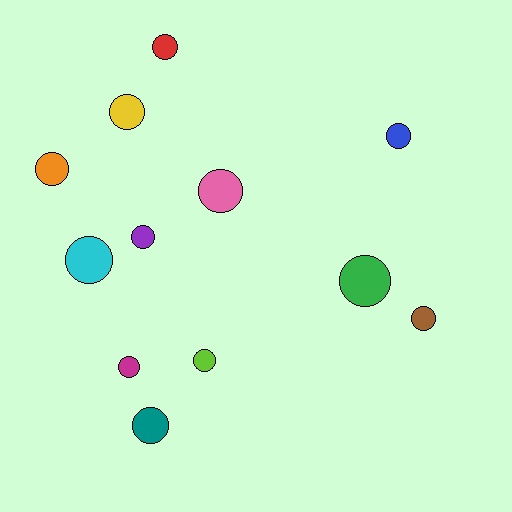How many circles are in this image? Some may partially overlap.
There are 12 circles.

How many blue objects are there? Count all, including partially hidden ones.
There is 1 blue object.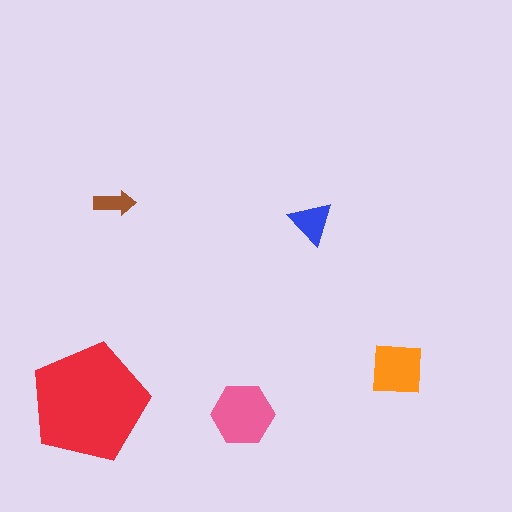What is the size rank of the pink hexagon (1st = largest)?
2nd.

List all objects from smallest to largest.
The brown arrow, the blue triangle, the orange square, the pink hexagon, the red pentagon.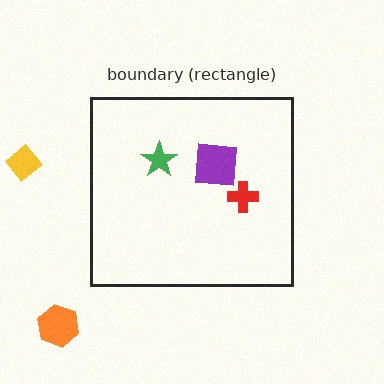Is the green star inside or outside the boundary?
Inside.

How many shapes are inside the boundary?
3 inside, 2 outside.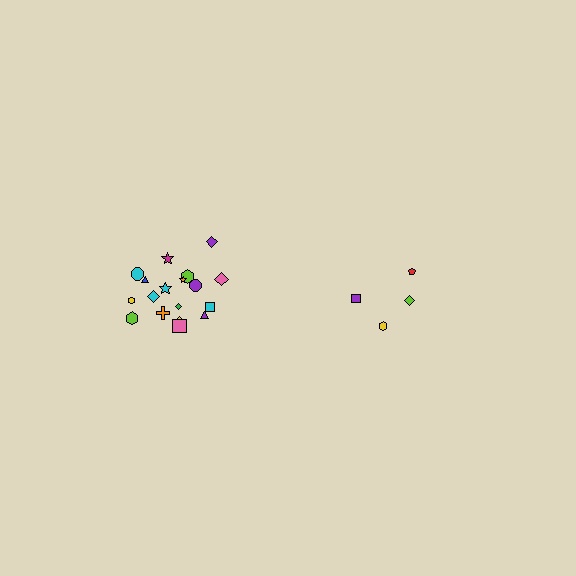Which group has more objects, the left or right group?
The left group.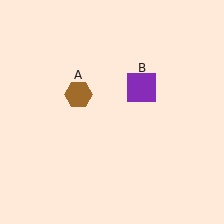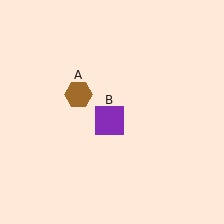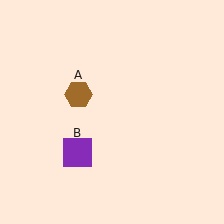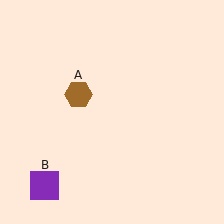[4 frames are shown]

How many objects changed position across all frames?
1 object changed position: purple square (object B).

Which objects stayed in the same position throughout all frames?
Brown hexagon (object A) remained stationary.